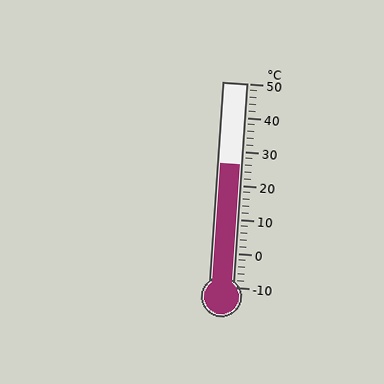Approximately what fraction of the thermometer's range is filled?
The thermometer is filled to approximately 60% of its range.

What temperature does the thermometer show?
The thermometer shows approximately 26°C.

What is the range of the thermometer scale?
The thermometer scale ranges from -10°C to 50°C.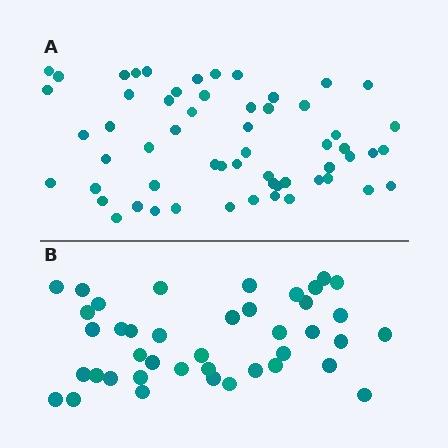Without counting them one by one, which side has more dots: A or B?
Region A (the top region) has more dots.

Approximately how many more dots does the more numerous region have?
Region A has approximately 15 more dots than region B.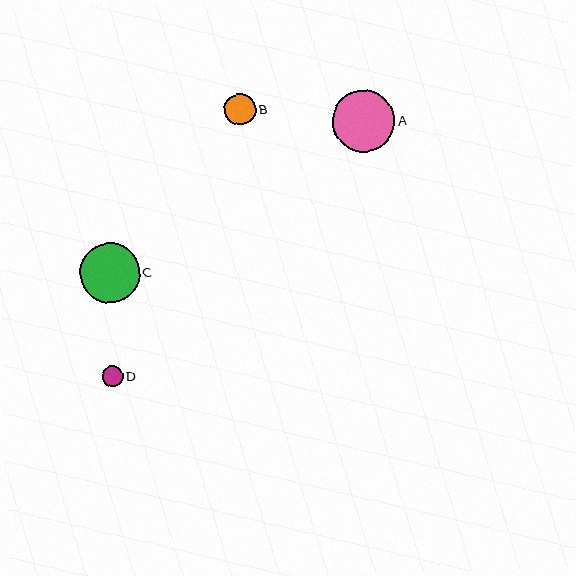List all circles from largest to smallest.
From largest to smallest: A, C, B, D.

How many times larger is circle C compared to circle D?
Circle C is approximately 2.9 times the size of circle D.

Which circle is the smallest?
Circle D is the smallest with a size of approximately 21 pixels.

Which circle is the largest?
Circle A is the largest with a size of approximately 62 pixels.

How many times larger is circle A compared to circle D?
Circle A is approximately 3.0 times the size of circle D.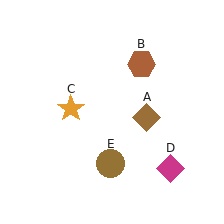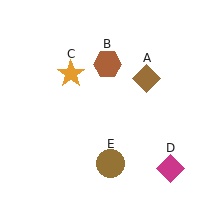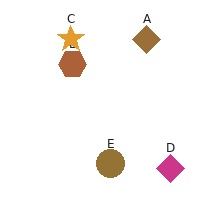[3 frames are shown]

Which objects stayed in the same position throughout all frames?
Magenta diamond (object D) and brown circle (object E) remained stationary.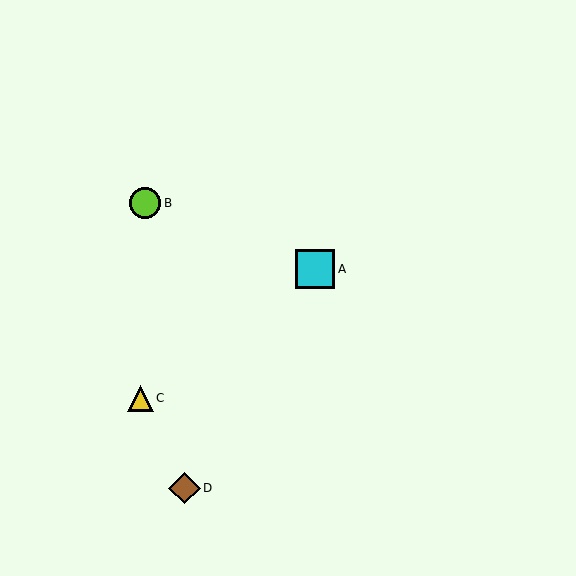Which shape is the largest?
The cyan square (labeled A) is the largest.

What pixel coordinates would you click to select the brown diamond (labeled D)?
Click at (185, 488) to select the brown diamond D.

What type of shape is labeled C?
Shape C is a yellow triangle.